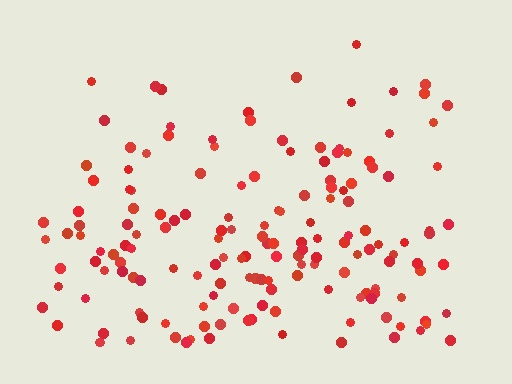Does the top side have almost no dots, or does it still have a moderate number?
Still a moderate number, just noticeably fewer than the bottom.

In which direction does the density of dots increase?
From top to bottom, with the bottom side densest.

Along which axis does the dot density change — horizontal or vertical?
Vertical.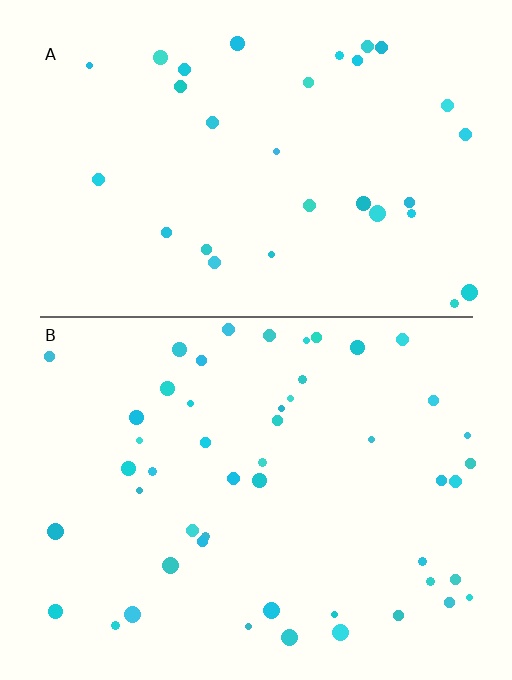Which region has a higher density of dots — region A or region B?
B (the bottom).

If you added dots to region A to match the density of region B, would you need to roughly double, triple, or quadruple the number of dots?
Approximately double.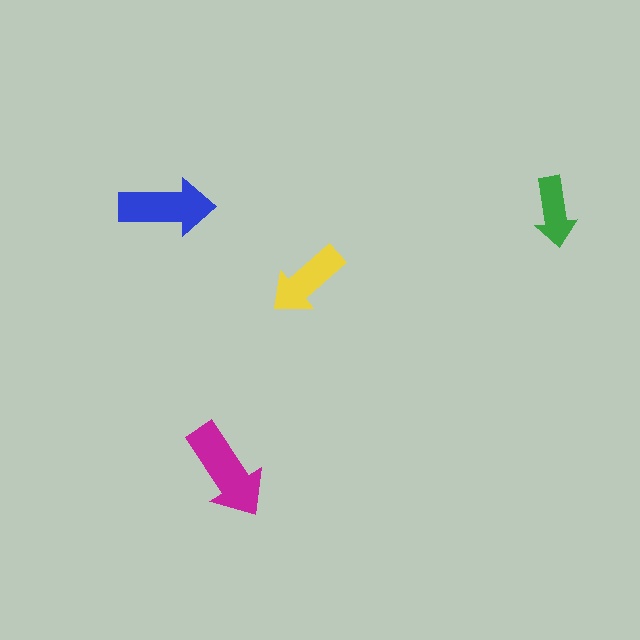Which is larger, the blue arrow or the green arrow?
The blue one.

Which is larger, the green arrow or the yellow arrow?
The yellow one.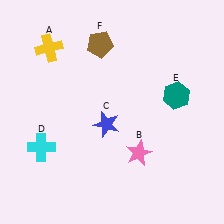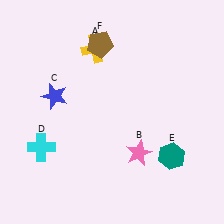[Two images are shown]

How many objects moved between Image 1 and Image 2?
3 objects moved between the two images.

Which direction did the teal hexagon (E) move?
The teal hexagon (E) moved down.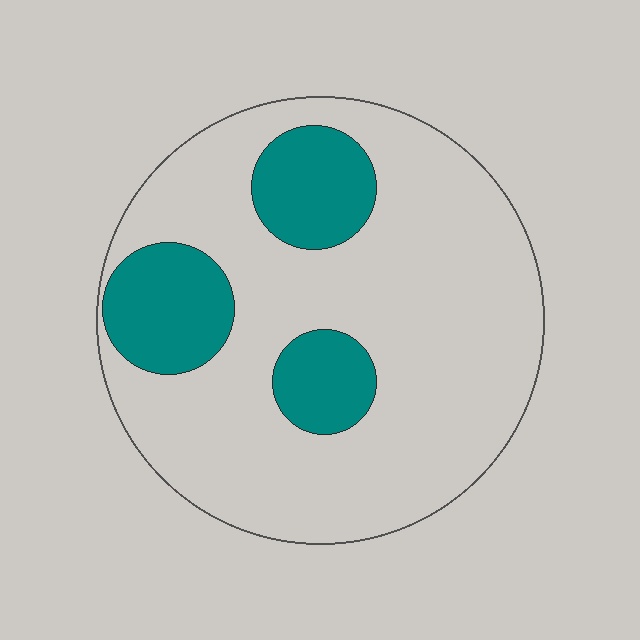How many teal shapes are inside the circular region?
3.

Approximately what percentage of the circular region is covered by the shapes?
Approximately 20%.